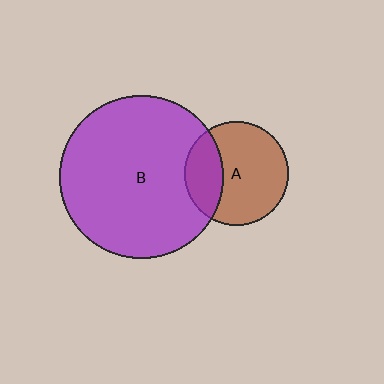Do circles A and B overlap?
Yes.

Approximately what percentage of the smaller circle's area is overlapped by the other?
Approximately 30%.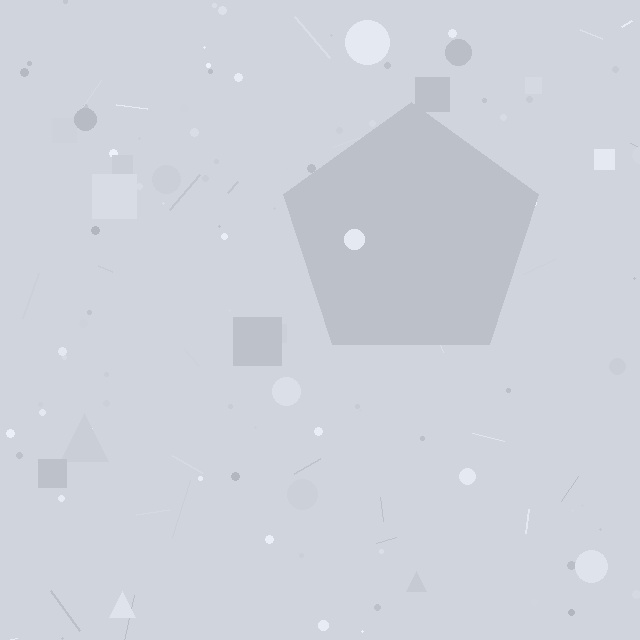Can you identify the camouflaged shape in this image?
The camouflaged shape is a pentagon.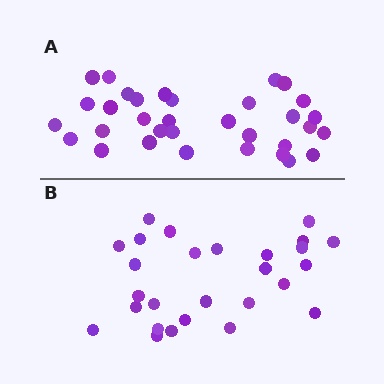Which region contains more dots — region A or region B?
Region A (the top region) has more dots.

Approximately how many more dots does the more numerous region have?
Region A has about 6 more dots than region B.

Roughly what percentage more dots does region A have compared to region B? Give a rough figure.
About 20% more.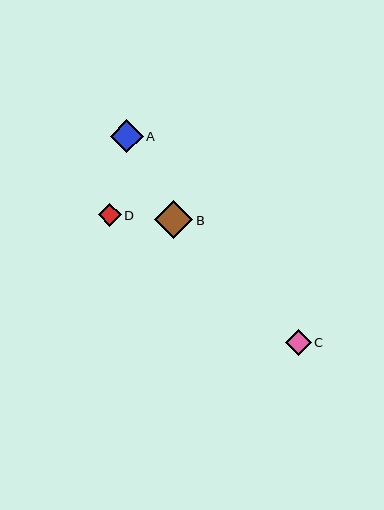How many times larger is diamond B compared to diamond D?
Diamond B is approximately 1.7 times the size of diamond D.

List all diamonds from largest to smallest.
From largest to smallest: B, A, C, D.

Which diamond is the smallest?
Diamond D is the smallest with a size of approximately 22 pixels.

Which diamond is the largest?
Diamond B is the largest with a size of approximately 38 pixels.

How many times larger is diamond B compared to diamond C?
Diamond B is approximately 1.4 times the size of diamond C.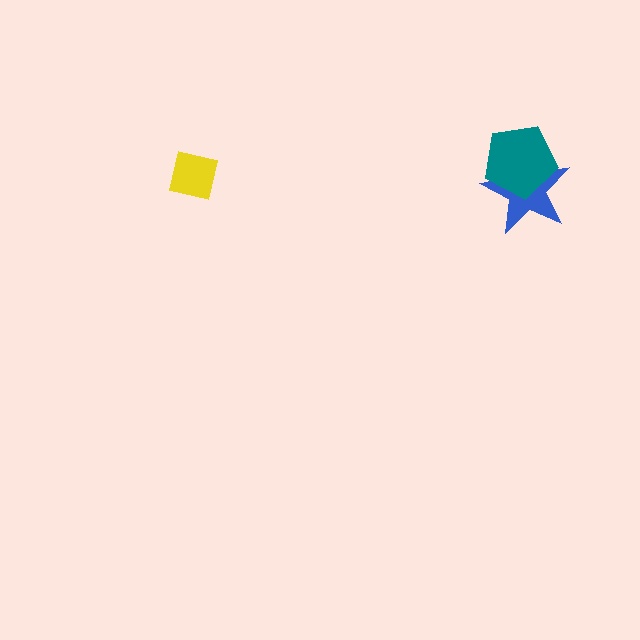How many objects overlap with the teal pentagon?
1 object overlaps with the teal pentagon.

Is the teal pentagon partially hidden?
No, no other shape covers it.